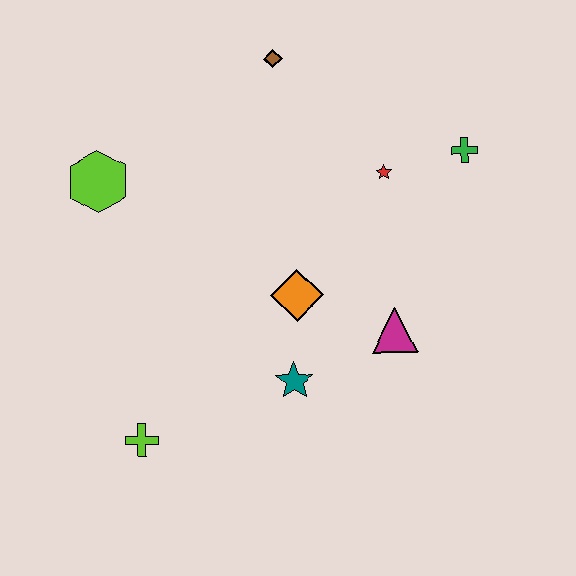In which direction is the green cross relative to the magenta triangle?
The green cross is above the magenta triangle.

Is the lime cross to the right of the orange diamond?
No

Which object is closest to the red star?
The green cross is closest to the red star.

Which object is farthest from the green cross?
The lime cross is farthest from the green cross.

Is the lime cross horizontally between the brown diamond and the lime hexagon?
Yes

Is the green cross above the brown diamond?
No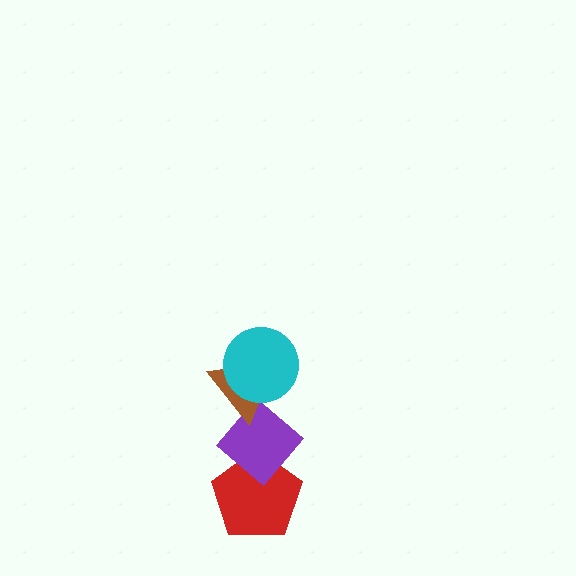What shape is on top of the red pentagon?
The purple diamond is on top of the red pentagon.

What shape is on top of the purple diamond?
The brown triangle is on top of the purple diamond.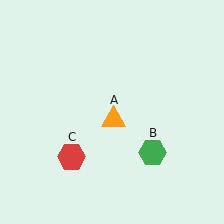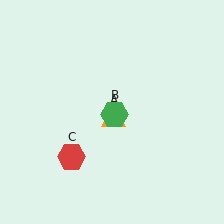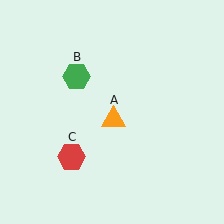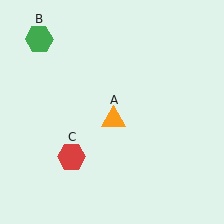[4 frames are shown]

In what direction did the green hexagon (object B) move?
The green hexagon (object B) moved up and to the left.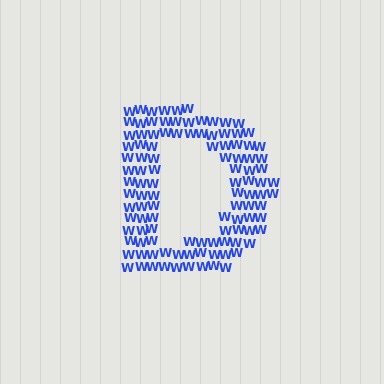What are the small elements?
The small elements are letter W's.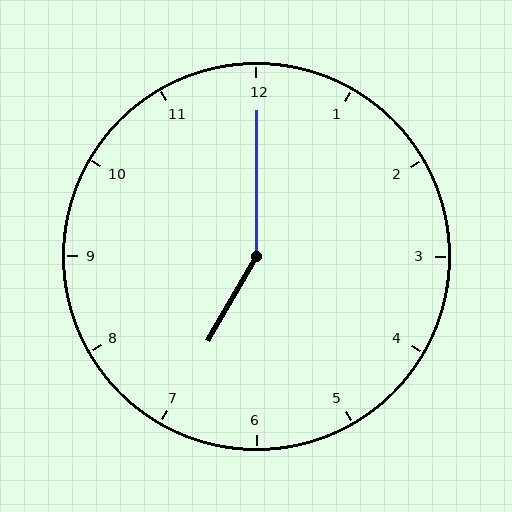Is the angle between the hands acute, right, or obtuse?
It is obtuse.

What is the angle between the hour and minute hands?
Approximately 150 degrees.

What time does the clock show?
7:00.